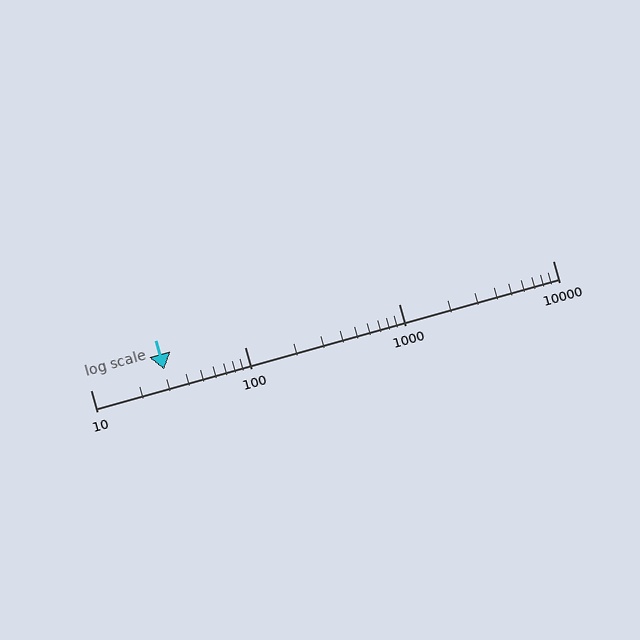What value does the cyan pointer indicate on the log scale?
The pointer indicates approximately 30.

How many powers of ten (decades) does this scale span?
The scale spans 3 decades, from 10 to 10000.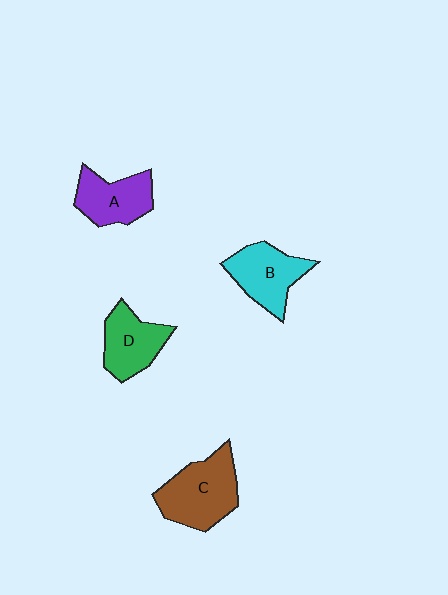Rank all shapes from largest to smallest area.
From largest to smallest: C (brown), B (cyan), A (purple), D (green).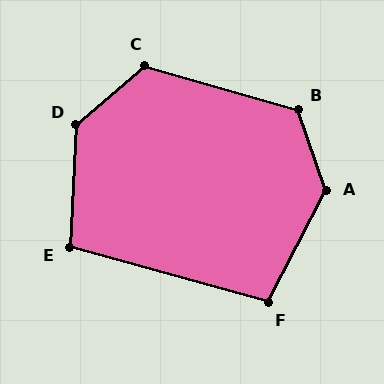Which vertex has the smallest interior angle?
F, at approximately 102 degrees.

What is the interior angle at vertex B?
Approximately 125 degrees (obtuse).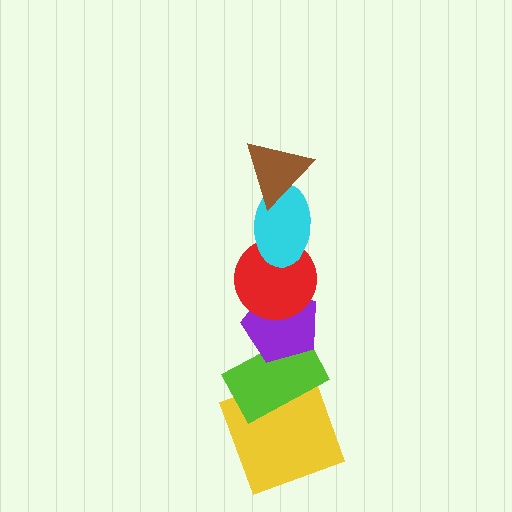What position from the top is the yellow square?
The yellow square is 6th from the top.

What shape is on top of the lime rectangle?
The purple pentagon is on top of the lime rectangle.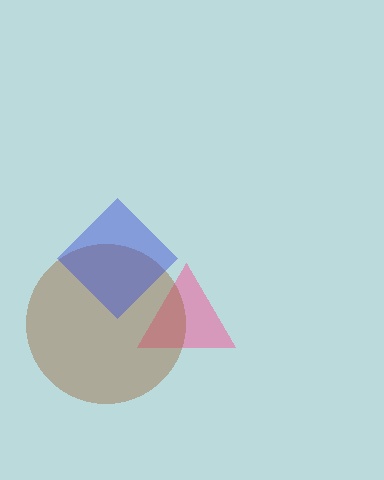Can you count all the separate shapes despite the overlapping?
Yes, there are 3 separate shapes.